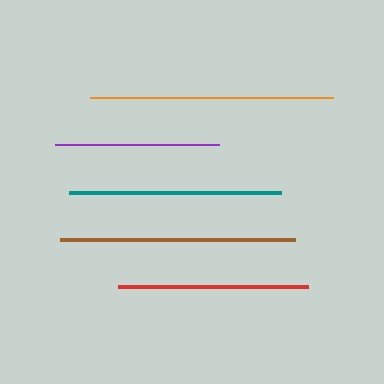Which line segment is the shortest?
The purple line is the shortest at approximately 164 pixels.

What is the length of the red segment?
The red segment is approximately 190 pixels long.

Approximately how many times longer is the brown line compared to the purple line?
The brown line is approximately 1.4 times the length of the purple line.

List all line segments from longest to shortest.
From longest to shortest: orange, brown, teal, red, purple.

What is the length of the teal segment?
The teal segment is approximately 211 pixels long.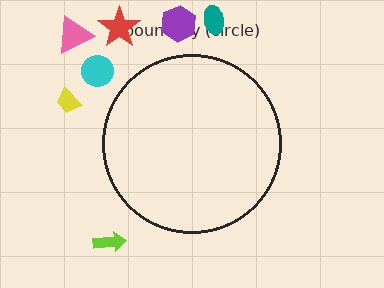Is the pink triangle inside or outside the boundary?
Outside.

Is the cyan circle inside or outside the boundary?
Outside.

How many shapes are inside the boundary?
0 inside, 7 outside.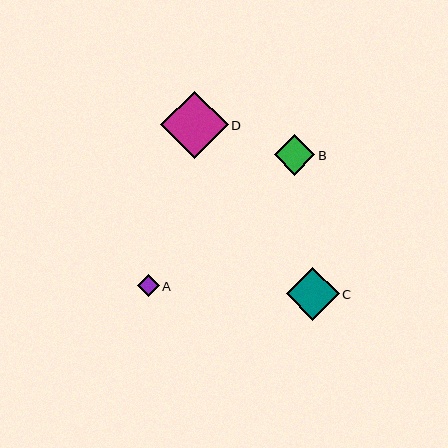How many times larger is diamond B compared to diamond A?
Diamond B is approximately 1.8 times the size of diamond A.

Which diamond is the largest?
Diamond D is the largest with a size of approximately 67 pixels.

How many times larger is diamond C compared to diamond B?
Diamond C is approximately 1.3 times the size of diamond B.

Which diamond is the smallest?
Diamond A is the smallest with a size of approximately 22 pixels.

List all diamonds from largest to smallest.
From largest to smallest: D, C, B, A.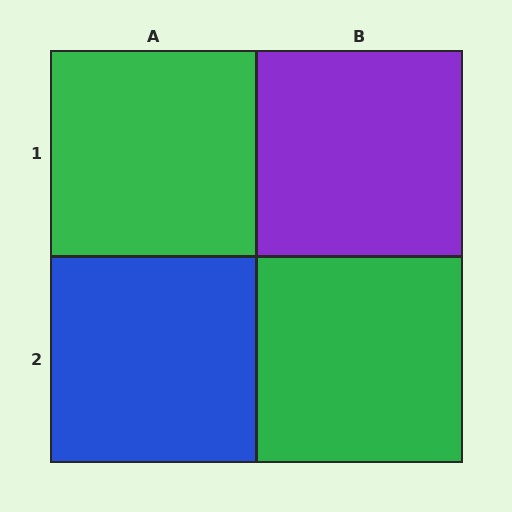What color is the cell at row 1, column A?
Green.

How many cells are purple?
1 cell is purple.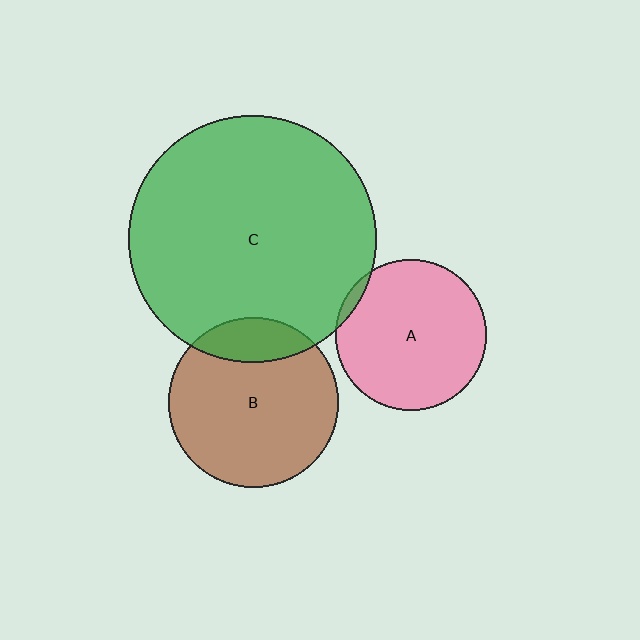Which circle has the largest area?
Circle C (green).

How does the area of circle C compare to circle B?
Approximately 2.1 times.